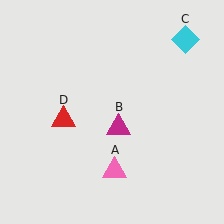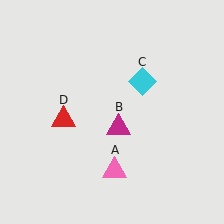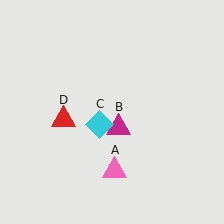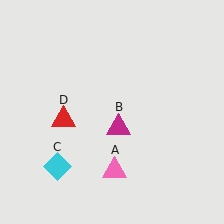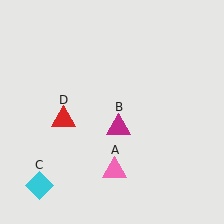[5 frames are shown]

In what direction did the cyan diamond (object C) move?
The cyan diamond (object C) moved down and to the left.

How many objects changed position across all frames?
1 object changed position: cyan diamond (object C).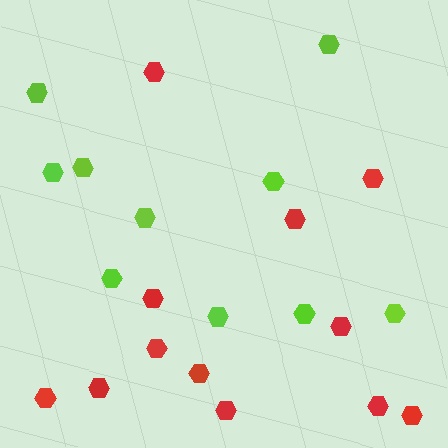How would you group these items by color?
There are 2 groups: one group of lime hexagons (10) and one group of red hexagons (12).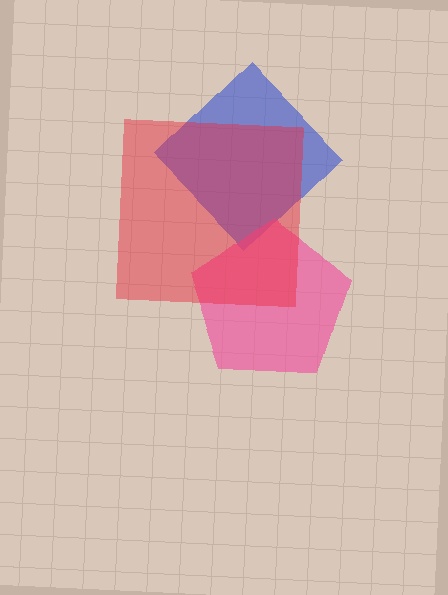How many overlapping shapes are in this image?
There are 3 overlapping shapes in the image.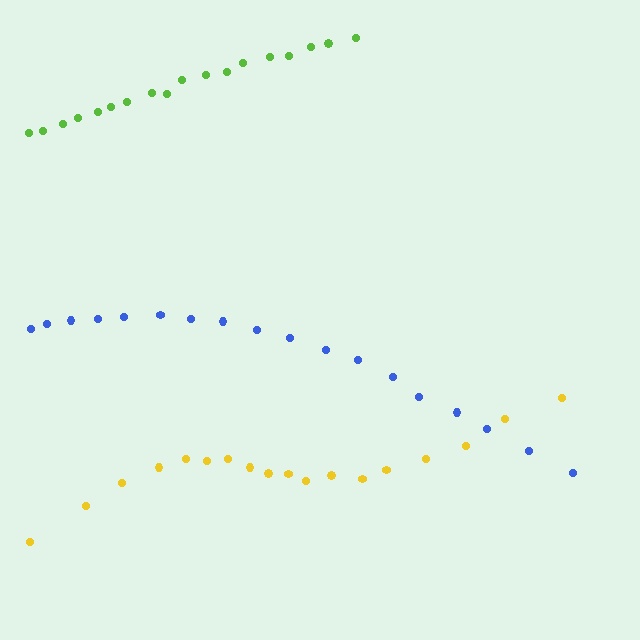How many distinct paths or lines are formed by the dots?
There are 3 distinct paths.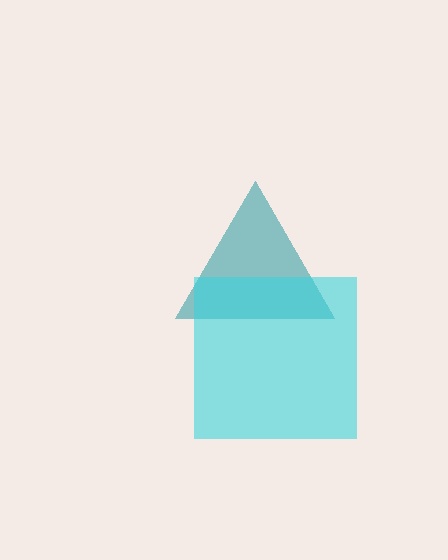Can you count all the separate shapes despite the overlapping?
Yes, there are 2 separate shapes.